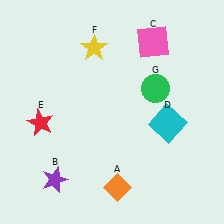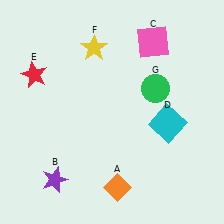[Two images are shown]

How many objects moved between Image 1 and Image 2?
1 object moved between the two images.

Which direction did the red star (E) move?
The red star (E) moved up.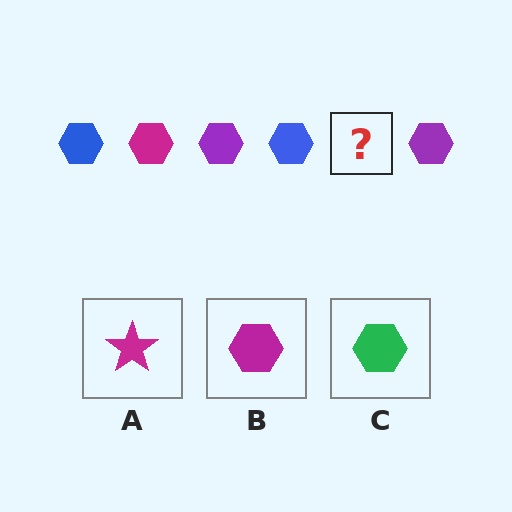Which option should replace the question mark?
Option B.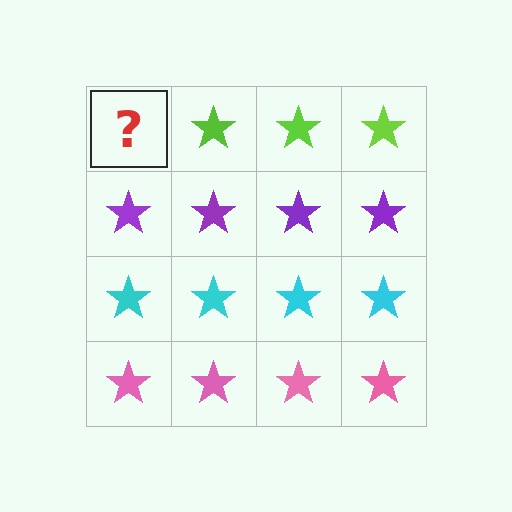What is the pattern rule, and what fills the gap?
The rule is that each row has a consistent color. The gap should be filled with a lime star.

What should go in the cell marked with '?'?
The missing cell should contain a lime star.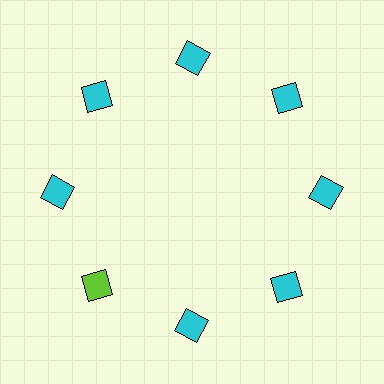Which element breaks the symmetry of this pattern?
The lime square at roughly the 8 o'clock position breaks the symmetry. All other shapes are cyan squares.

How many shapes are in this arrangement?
There are 8 shapes arranged in a ring pattern.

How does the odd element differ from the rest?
It has a different color: lime instead of cyan.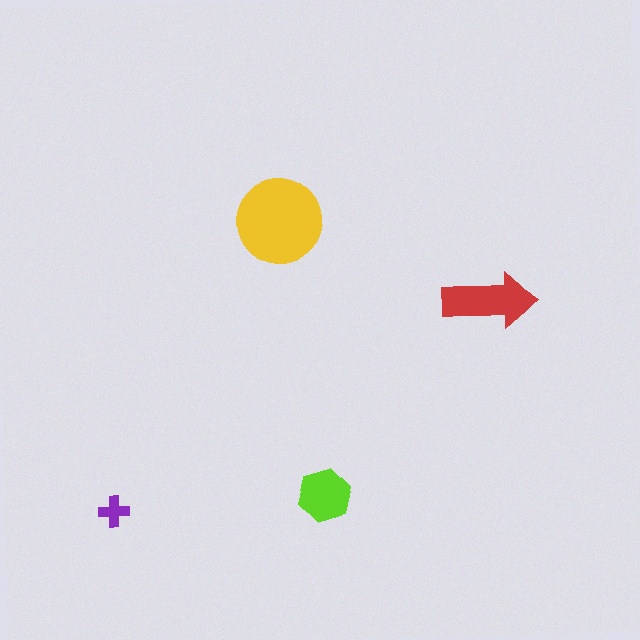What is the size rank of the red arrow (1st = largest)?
2nd.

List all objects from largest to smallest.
The yellow circle, the red arrow, the lime hexagon, the purple cross.